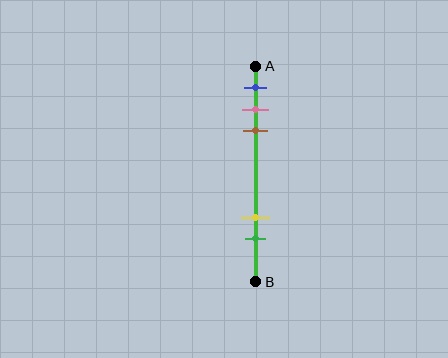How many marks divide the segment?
There are 5 marks dividing the segment.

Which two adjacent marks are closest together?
The pink and brown marks are the closest adjacent pair.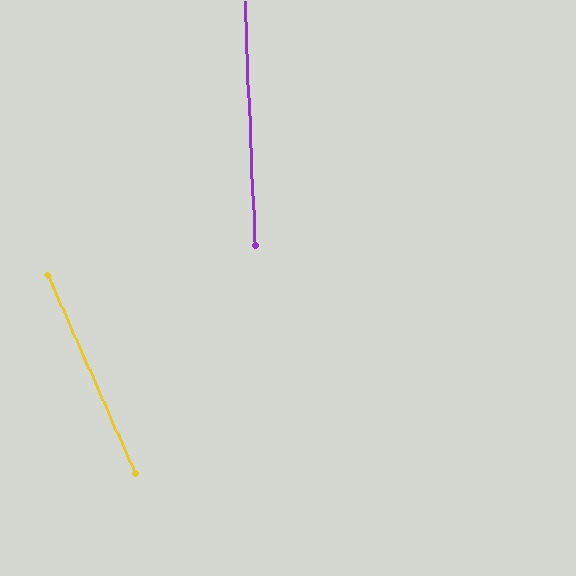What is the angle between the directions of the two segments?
Approximately 22 degrees.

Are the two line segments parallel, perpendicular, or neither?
Neither parallel nor perpendicular — they differ by about 22°.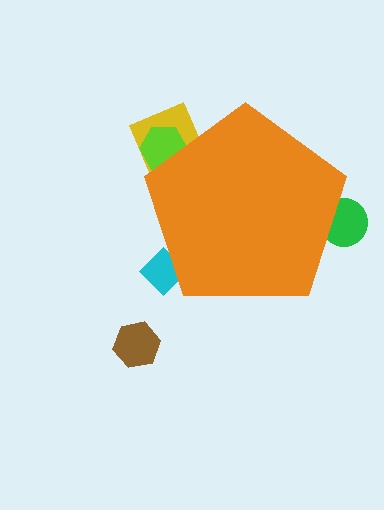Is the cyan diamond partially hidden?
Yes, the cyan diamond is partially hidden behind the orange pentagon.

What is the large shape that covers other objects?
An orange pentagon.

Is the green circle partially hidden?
Yes, the green circle is partially hidden behind the orange pentagon.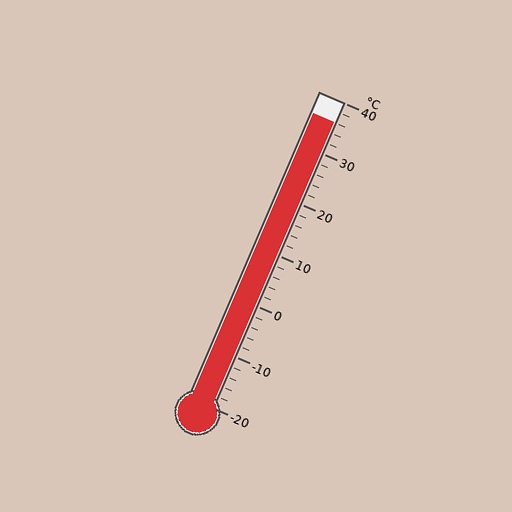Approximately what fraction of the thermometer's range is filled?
The thermometer is filled to approximately 95% of its range.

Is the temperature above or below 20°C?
The temperature is above 20°C.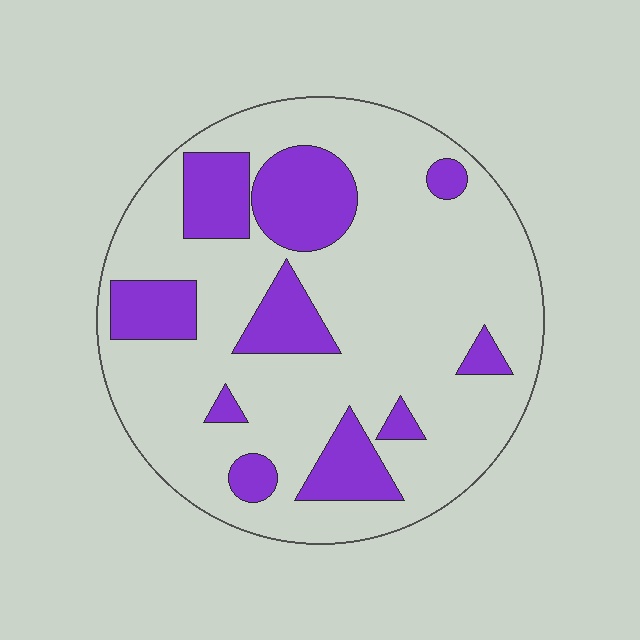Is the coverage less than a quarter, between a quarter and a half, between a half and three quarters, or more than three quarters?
Less than a quarter.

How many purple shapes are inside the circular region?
10.